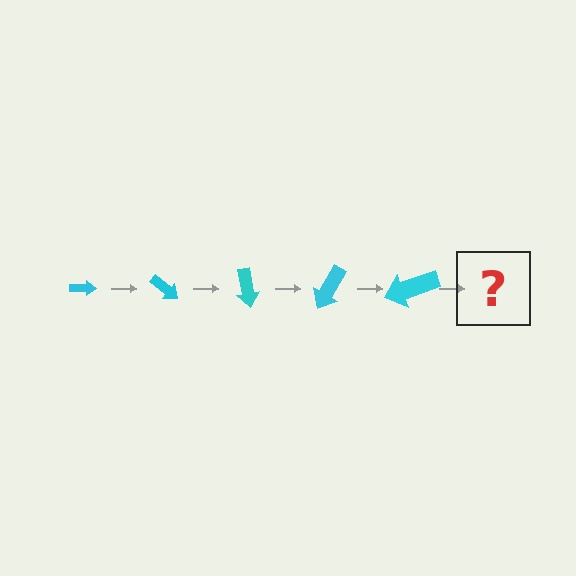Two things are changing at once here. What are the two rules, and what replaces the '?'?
The two rules are that the arrow grows larger each step and it rotates 40 degrees each step. The '?' should be an arrow, larger than the previous one and rotated 200 degrees from the start.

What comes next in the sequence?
The next element should be an arrow, larger than the previous one and rotated 200 degrees from the start.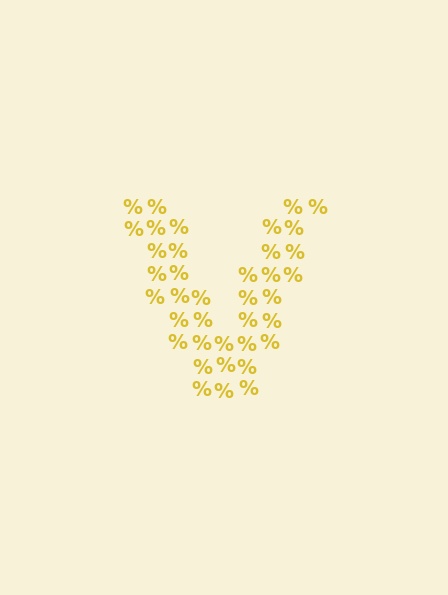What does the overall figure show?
The overall figure shows the letter V.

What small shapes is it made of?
It is made of small percent signs.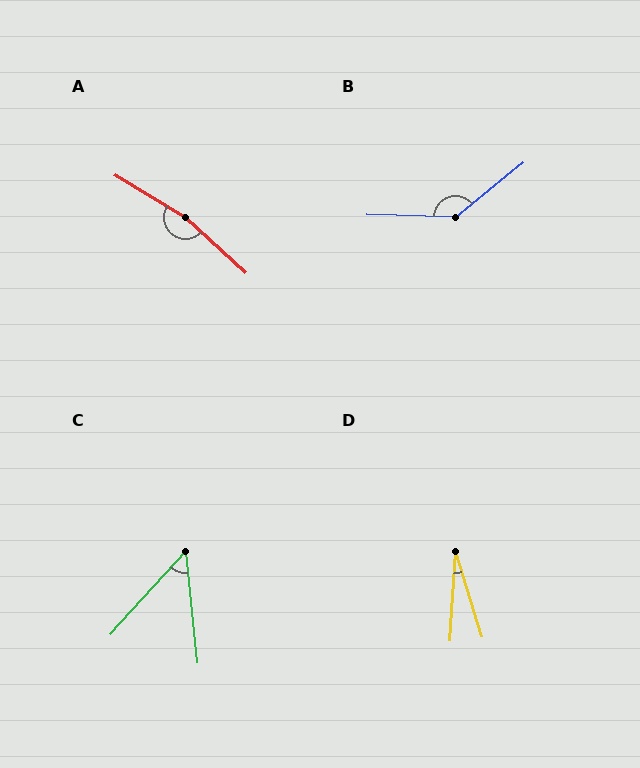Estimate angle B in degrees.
Approximately 139 degrees.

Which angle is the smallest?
D, at approximately 20 degrees.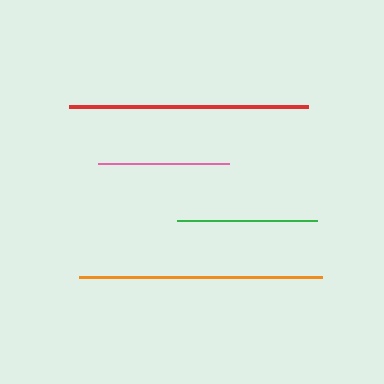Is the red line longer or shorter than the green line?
The red line is longer than the green line.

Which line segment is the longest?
The orange line is the longest at approximately 242 pixels.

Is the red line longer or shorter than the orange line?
The orange line is longer than the red line.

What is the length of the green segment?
The green segment is approximately 140 pixels long.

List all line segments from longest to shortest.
From longest to shortest: orange, red, green, pink.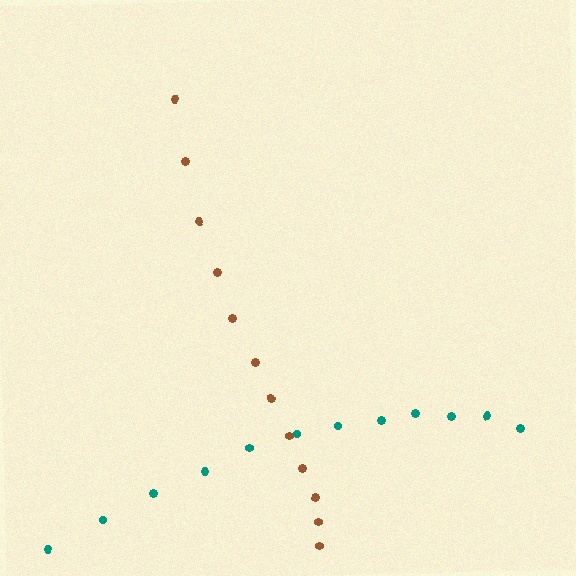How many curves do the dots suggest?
There are 2 distinct paths.